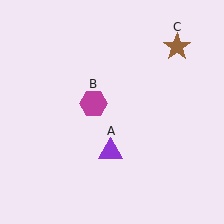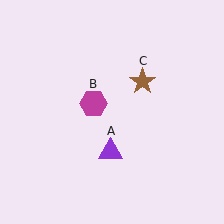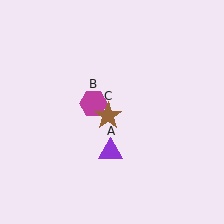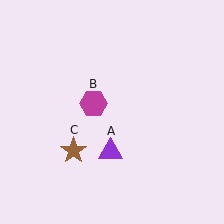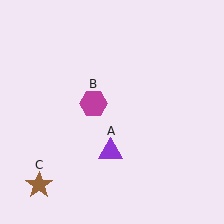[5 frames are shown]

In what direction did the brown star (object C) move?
The brown star (object C) moved down and to the left.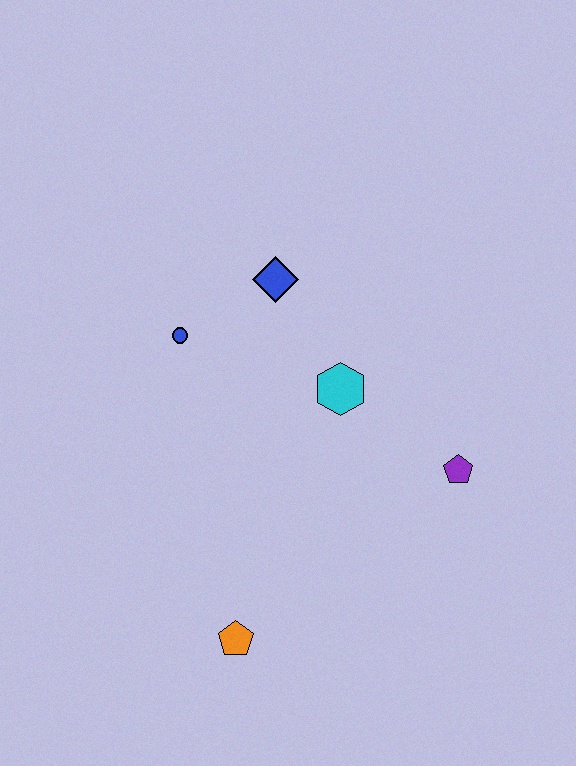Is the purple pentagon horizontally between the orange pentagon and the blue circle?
No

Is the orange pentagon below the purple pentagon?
Yes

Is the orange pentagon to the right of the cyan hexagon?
No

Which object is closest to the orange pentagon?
The cyan hexagon is closest to the orange pentagon.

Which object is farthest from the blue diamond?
The orange pentagon is farthest from the blue diamond.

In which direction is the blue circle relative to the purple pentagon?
The blue circle is to the left of the purple pentagon.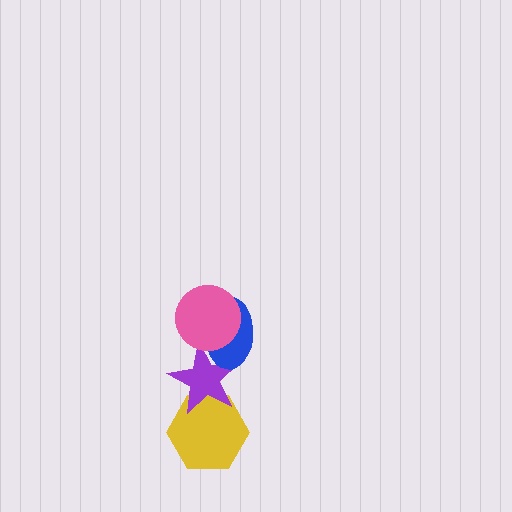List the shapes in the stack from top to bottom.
From top to bottom: the pink circle, the blue ellipse, the purple star, the yellow hexagon.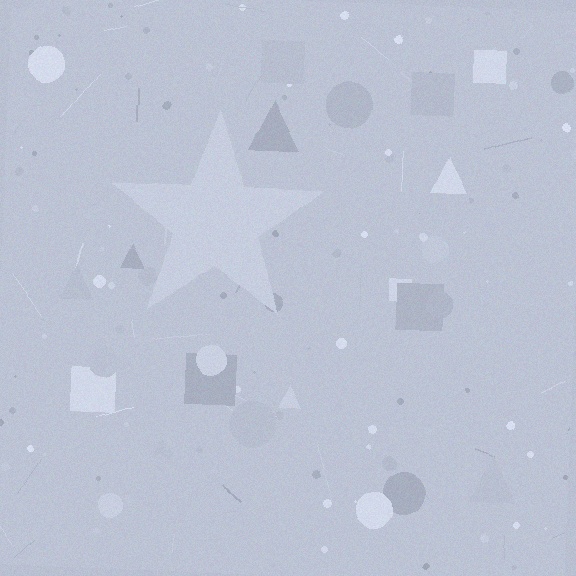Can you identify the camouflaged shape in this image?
The camouflaged shape is a star.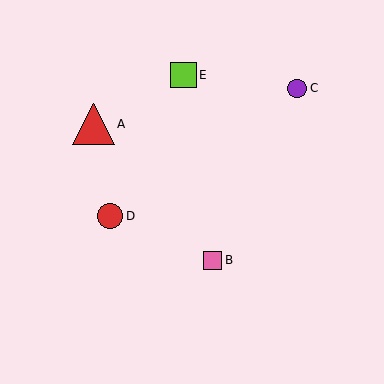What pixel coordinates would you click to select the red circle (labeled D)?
Click at (110, 216) to select the red circle D.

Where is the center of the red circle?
The center of the red circle is at (110, 216).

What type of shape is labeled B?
Shape B is a pink square.